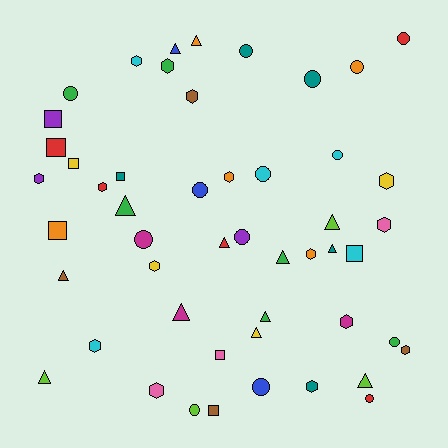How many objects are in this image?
There are 50 objects.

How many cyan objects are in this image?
There are 5 cyan objects.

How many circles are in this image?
There are 14 circles.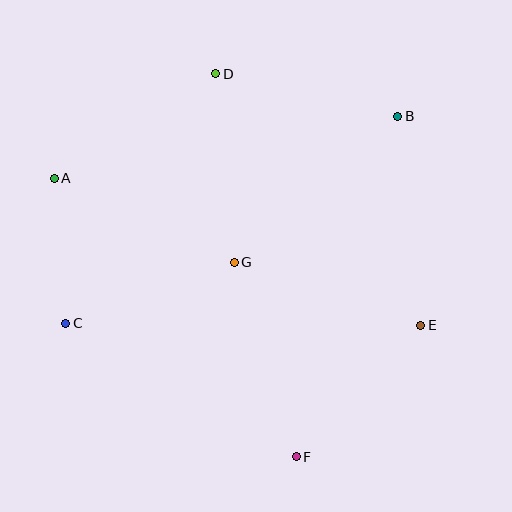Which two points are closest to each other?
Points A and C are closest to each other.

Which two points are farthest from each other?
Points A and E are farthest from each other.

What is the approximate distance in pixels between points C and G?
The distance between C and G is approximately 179 pixels.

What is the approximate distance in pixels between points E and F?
The distance between E and F is approximately 181 pixels.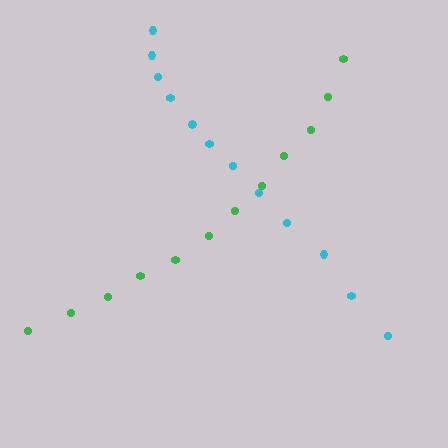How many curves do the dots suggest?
There are 2 distinct paths.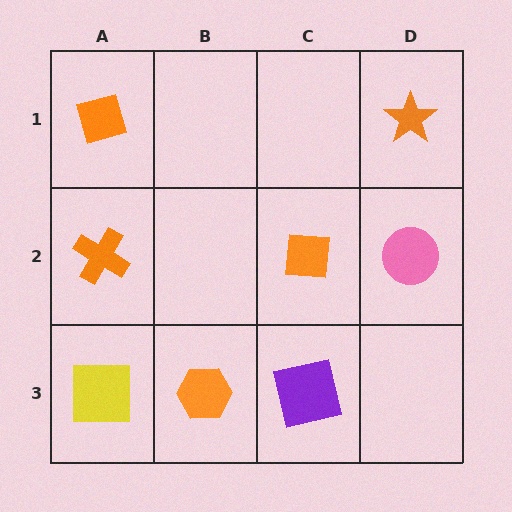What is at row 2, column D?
A pink circle.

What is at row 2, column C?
An orange square.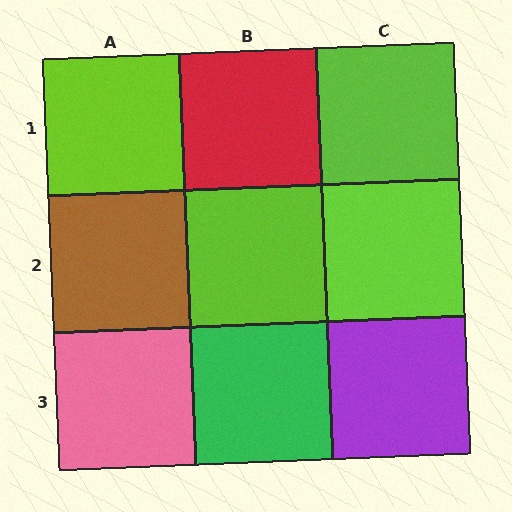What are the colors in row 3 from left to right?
Pink, green, purple.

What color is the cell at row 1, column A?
Lime.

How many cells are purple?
1 cell is purple.